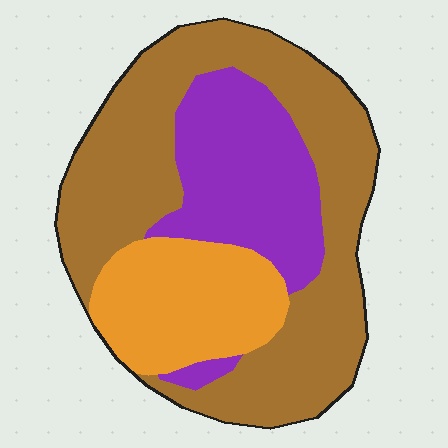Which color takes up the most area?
Brown, at roughly 55%.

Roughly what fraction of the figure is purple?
Purple covers around 25% of the figure.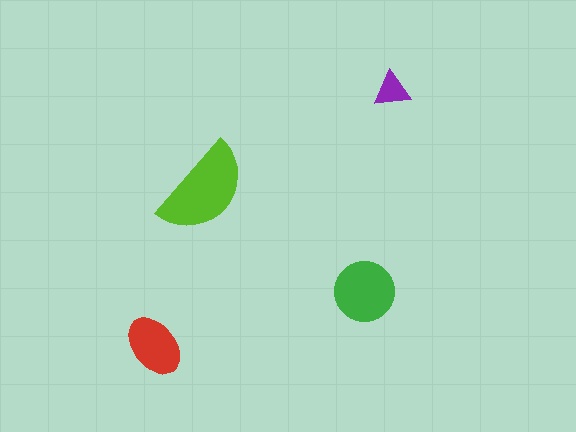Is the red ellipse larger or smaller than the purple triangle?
Larger.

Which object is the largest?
The lime semicircle.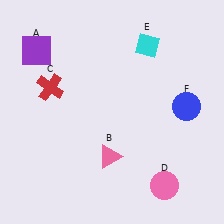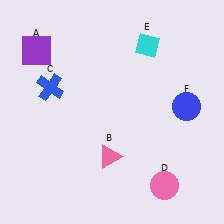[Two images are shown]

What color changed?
The cross (C) changed from red in Image 1 to blue in Image 2.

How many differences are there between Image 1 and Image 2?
There is 1 difference between the two images.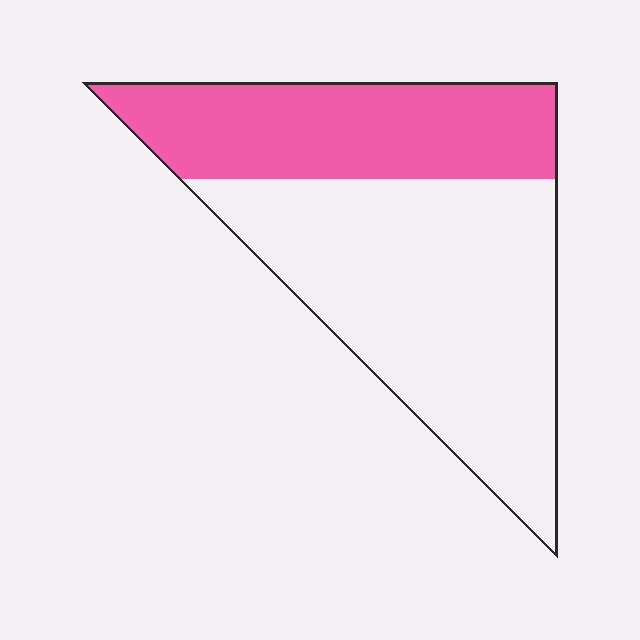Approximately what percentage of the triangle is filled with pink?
Approximately 35%.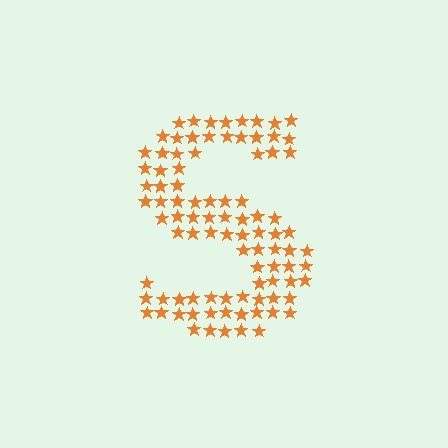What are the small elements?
The small elements are stars.